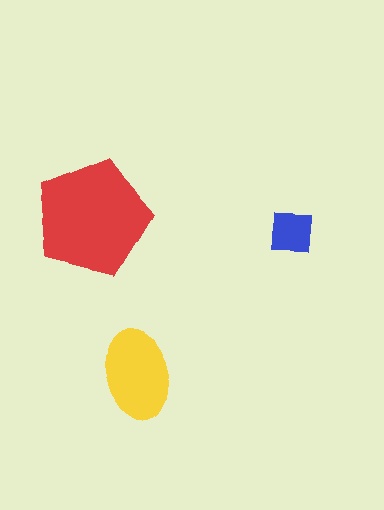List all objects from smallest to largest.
The blue square, the yellow ellipse, the red pentagon.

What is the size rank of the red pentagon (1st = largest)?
1st.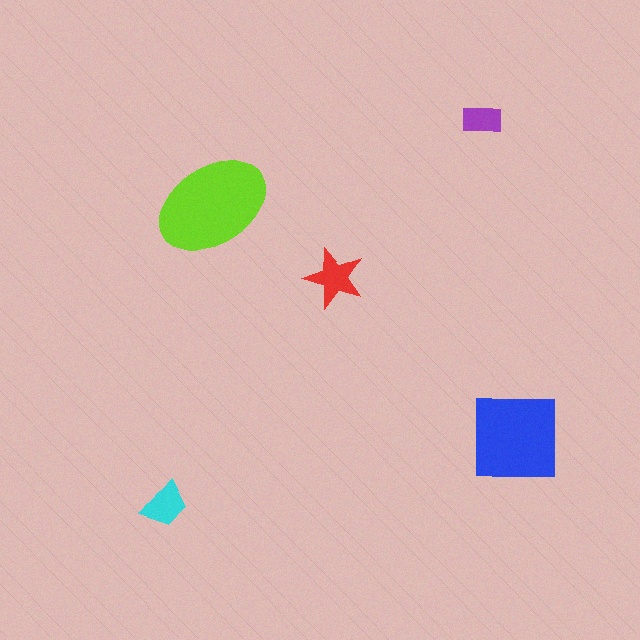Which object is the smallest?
The purple rectangle.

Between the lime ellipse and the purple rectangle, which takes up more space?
The lime ellipse.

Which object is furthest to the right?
The blue square is rightmost.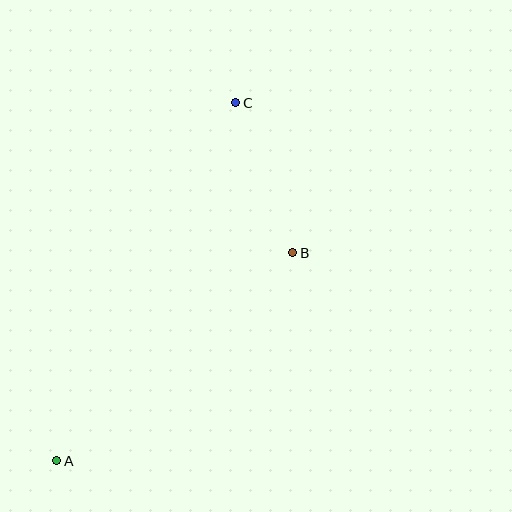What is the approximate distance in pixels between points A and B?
The distance between A and B is approximately 314 pixels.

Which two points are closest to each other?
Points B and C are closest to each other.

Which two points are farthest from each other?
Points A and C are farthest from each other.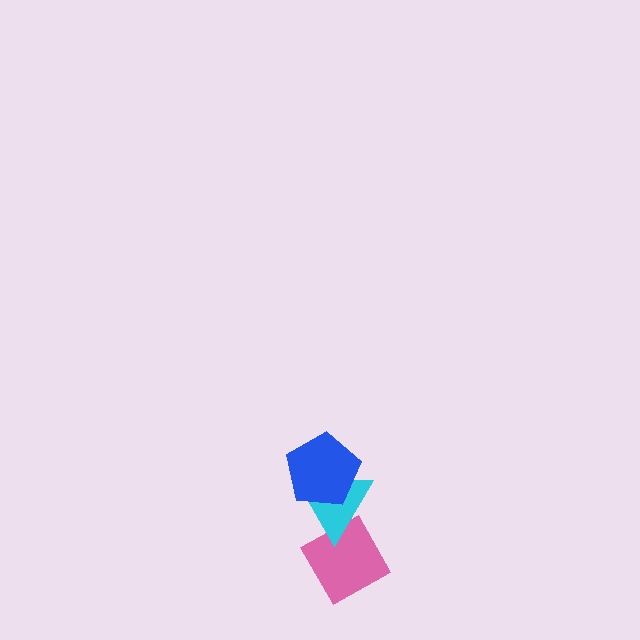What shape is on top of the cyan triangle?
The blue pentagon is on top of the cyan triangle.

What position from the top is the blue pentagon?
The blue pentagon is 1st from the top.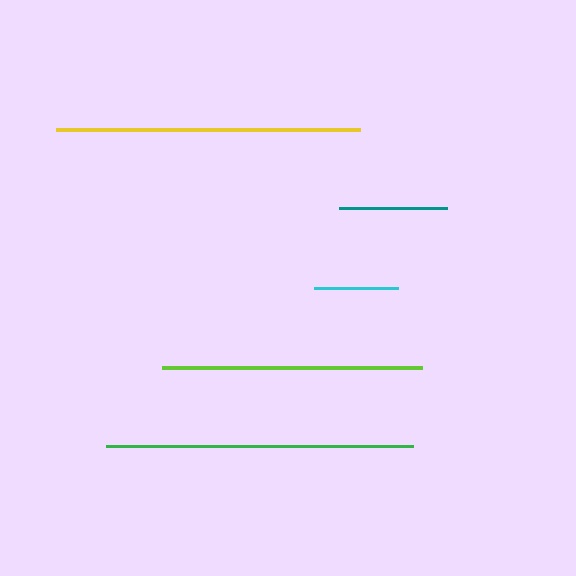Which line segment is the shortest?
The cyan line is the shortest at approximately 84 pixels.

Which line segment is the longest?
The green line is the longest at approximately 307 pixels.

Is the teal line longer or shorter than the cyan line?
The teal line is longer than the cyan line.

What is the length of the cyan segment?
The cyan segment is approximately 84 pixels long.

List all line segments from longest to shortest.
From longest to shortest: green, yellow, lime, teal, cyan.